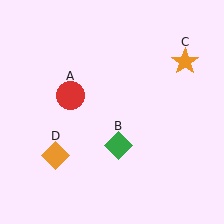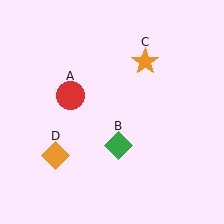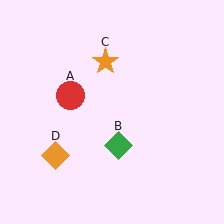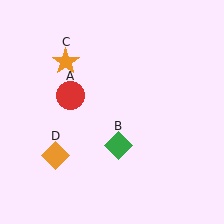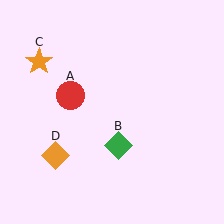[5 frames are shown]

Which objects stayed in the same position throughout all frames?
Red circle (object A) and green diamond (object B) and orange diamond (object D) remained stationary.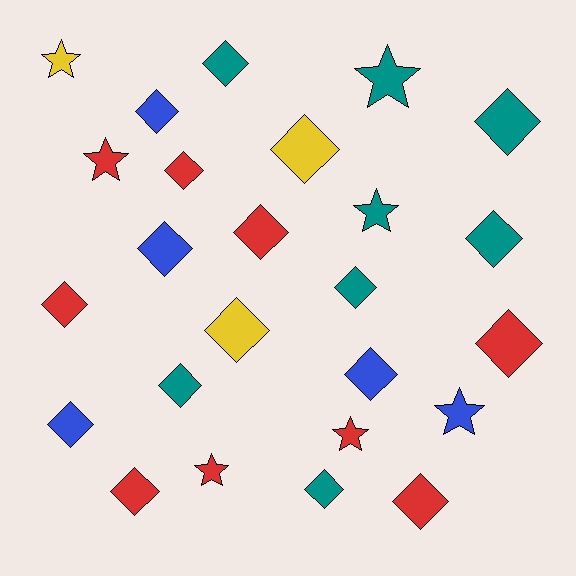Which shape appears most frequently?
Diamond, with 18 objects.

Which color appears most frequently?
Red, with 9 objects.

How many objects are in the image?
There are 25 objects.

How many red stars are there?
There are 3 red stars.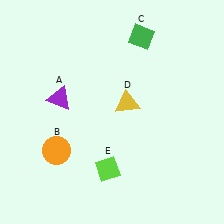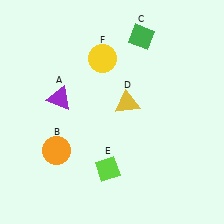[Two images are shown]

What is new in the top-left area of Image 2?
A yellow circle (F) was added in the top-left area of Image 2.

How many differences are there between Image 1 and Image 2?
There is 1 difference between the two images.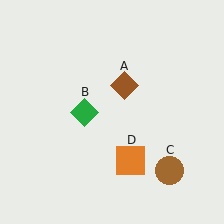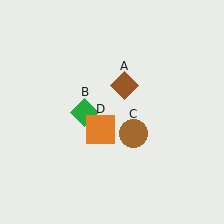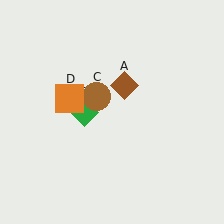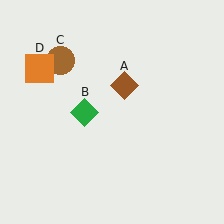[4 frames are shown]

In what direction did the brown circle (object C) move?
The brown circle (object C) moved up and to the left.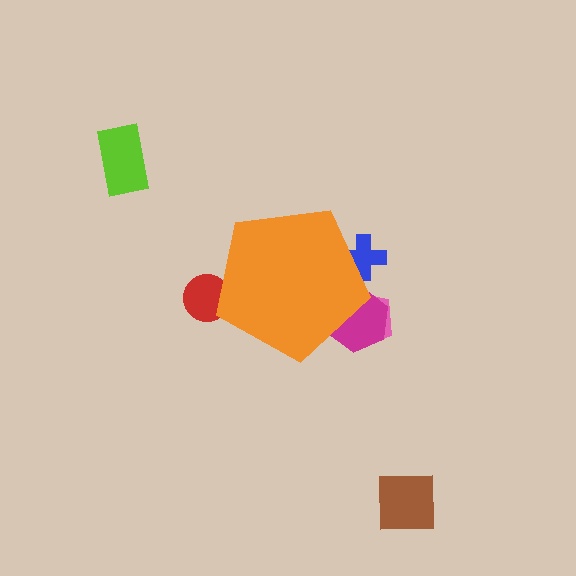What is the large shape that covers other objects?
An orange pentagon.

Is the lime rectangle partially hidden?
No, the lime rectangle is fully visible.